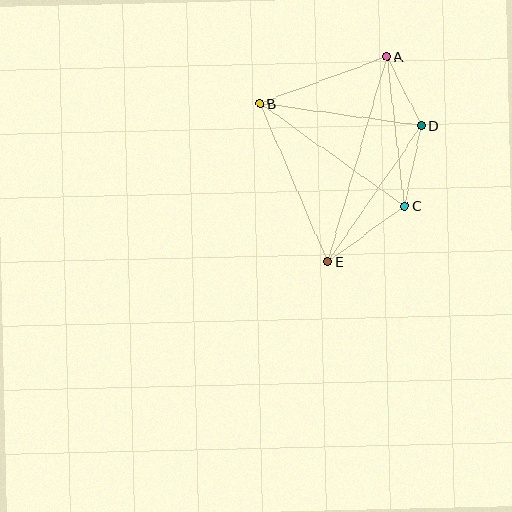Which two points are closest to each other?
Points A and D are closest to each other.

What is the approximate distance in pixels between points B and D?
The distance between B and D is approximately 163 pixels.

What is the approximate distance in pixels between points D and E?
The distance between D and E is approximately 165 pixels.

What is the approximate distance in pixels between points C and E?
The distance between C and E is approximately 95 pixels.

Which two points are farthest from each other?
Points A and E are farthest from each other.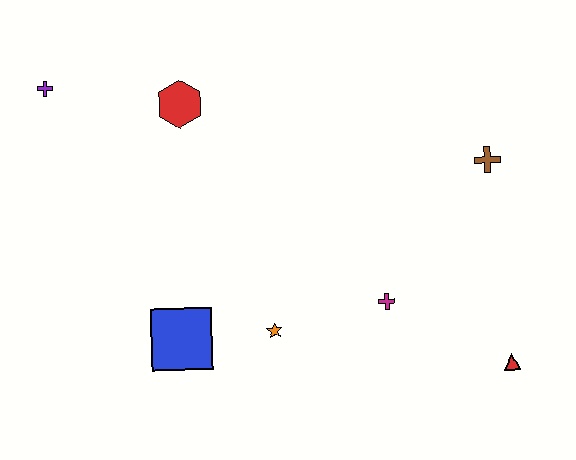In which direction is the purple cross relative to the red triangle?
The purple cross is to the left of the red triangle.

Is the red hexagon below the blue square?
No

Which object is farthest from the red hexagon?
The red triangle is farthest from the red hexagon.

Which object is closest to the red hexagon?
The purple cross is closest to the red hexagon.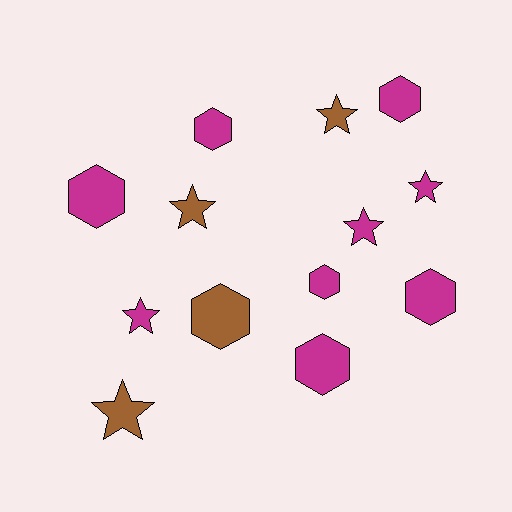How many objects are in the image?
There are 13 objects.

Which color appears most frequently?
Magenta, with 9 objects.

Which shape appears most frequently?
Hexagon, with 7 objects.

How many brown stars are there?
There are 3 brown stars.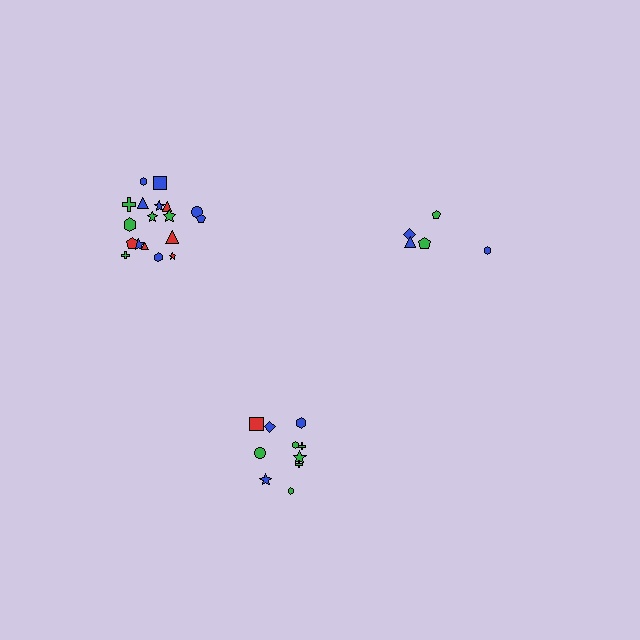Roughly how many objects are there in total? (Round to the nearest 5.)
Roughly 35 objects in total.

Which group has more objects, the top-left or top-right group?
The top-left group.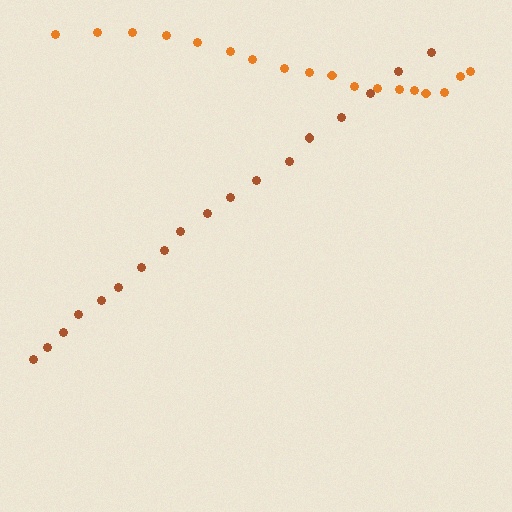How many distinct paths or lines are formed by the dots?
There are 2 distinct paths.